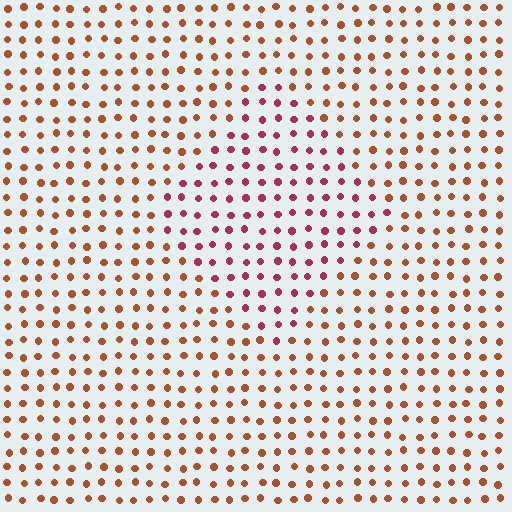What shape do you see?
I see a diamond.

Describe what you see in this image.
The image is filled with small brown elements in a uniform arrangement. A diamond-shaped region is visible where the elements are tinted to a slightly different hue, forming a subtle color boundary.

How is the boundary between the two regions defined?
The boundary is defined purely by a slight shift in hue (about 40 degrees). Spacing, size, and orientation are identical on both sides.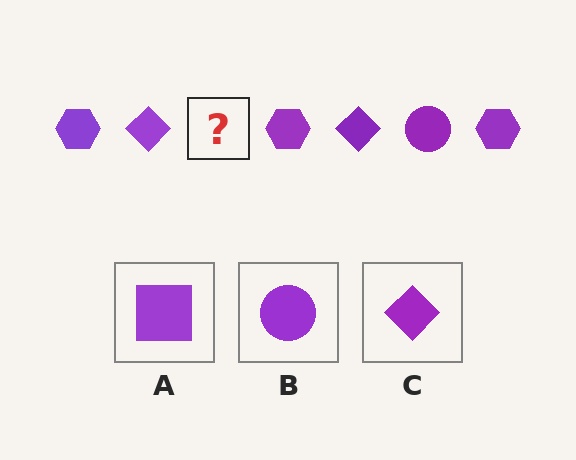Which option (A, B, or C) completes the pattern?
B.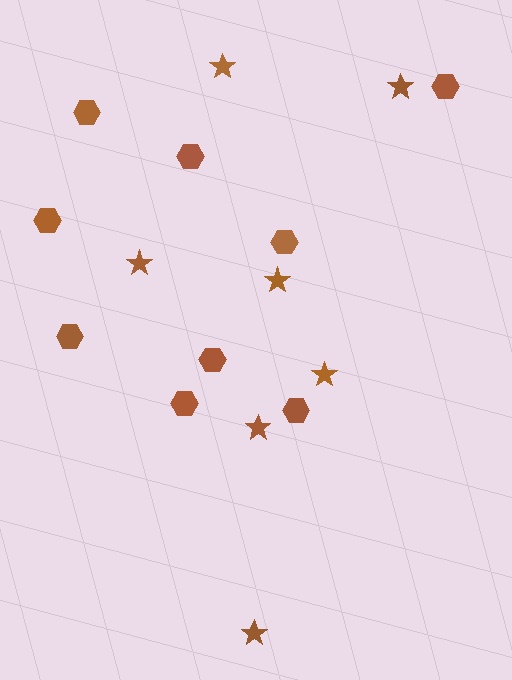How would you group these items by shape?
There are 2 groups: one group of hexagons (9) and one group of stars (7).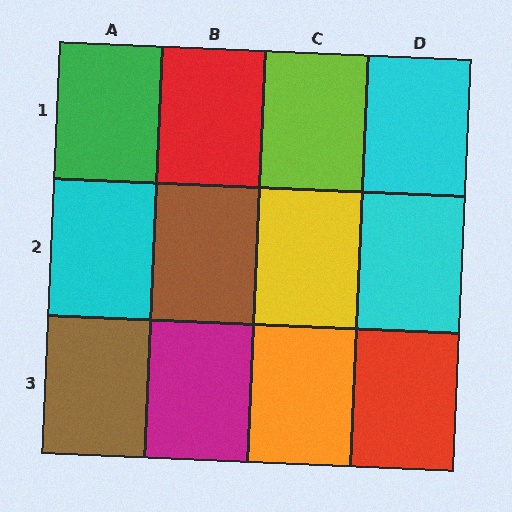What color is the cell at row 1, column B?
Red.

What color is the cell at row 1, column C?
Lime.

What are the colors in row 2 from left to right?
Cyan, brown, yellow, cyan.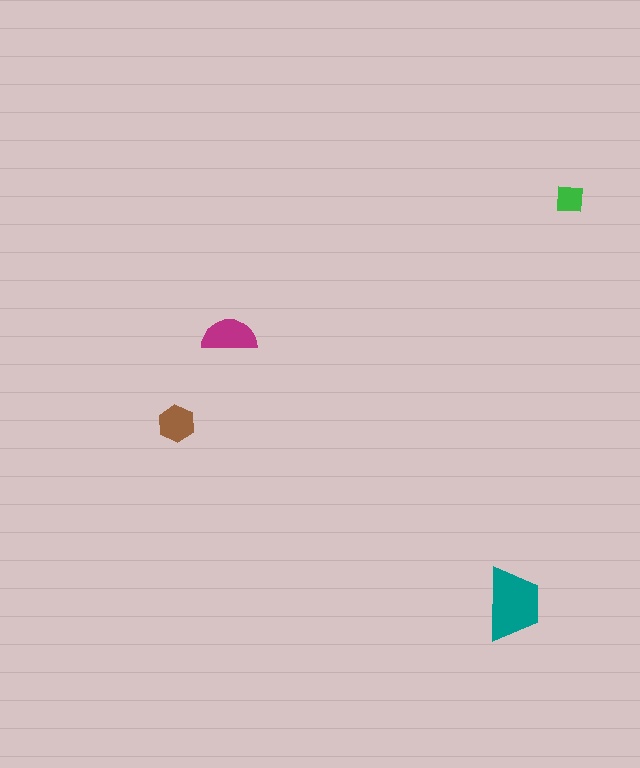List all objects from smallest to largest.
The green square, the brown hexagon, the magenta semicircle, the teal trapezoid.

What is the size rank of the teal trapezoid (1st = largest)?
1st.